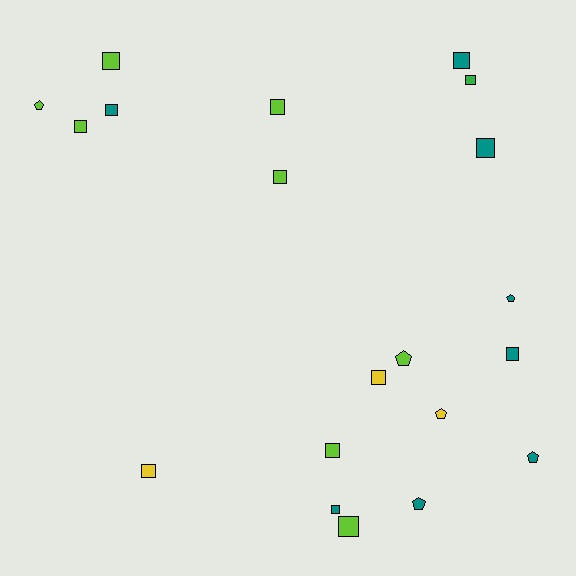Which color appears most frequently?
Teal, with 8 objects.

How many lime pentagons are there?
There are 2 lime pentagons.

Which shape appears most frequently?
Square, with 14 objects.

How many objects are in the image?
There are 20 objects.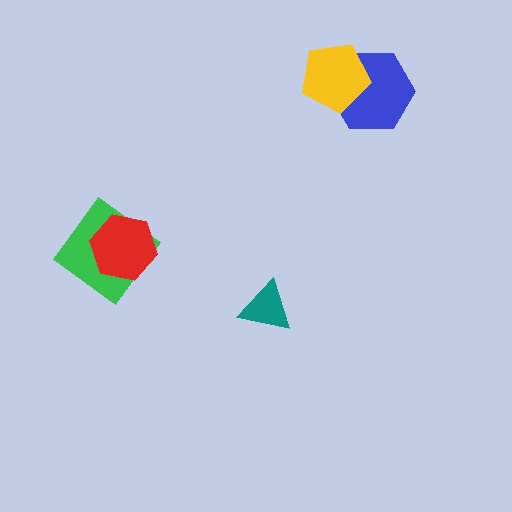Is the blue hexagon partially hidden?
Yes, it is partially covered by another shape.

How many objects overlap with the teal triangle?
0 objects overlap with the teal triangle.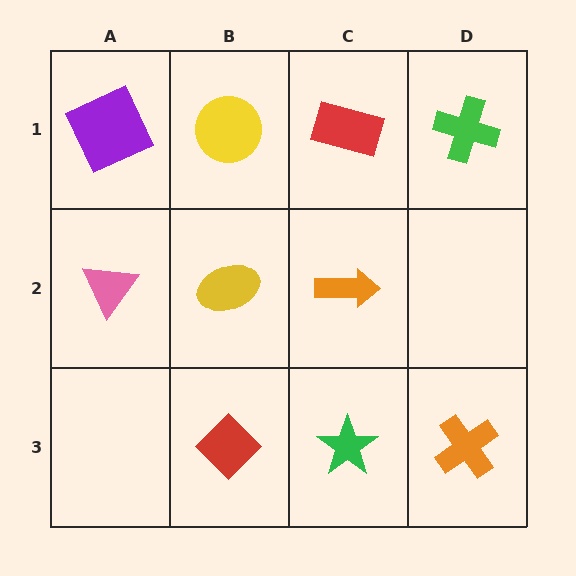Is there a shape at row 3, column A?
No, that cell is empty.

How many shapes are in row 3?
3 shapes.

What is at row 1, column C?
A red rectangle.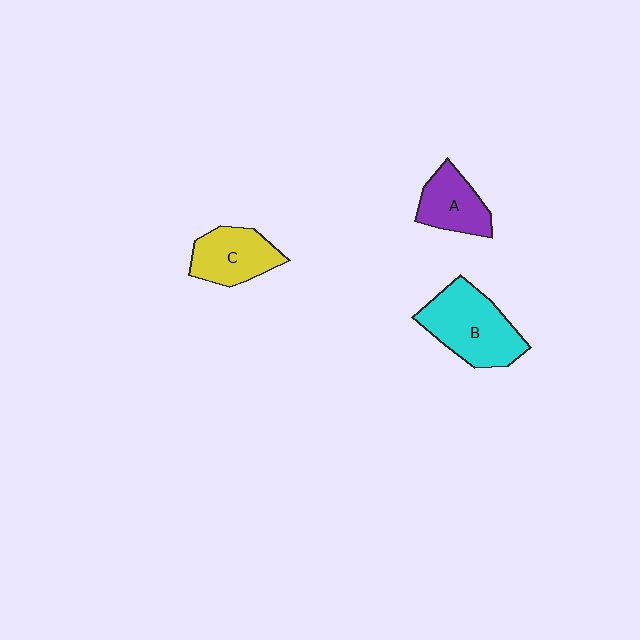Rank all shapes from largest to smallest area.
From largest to smallest: B (cyan), C (yellow), A (purple).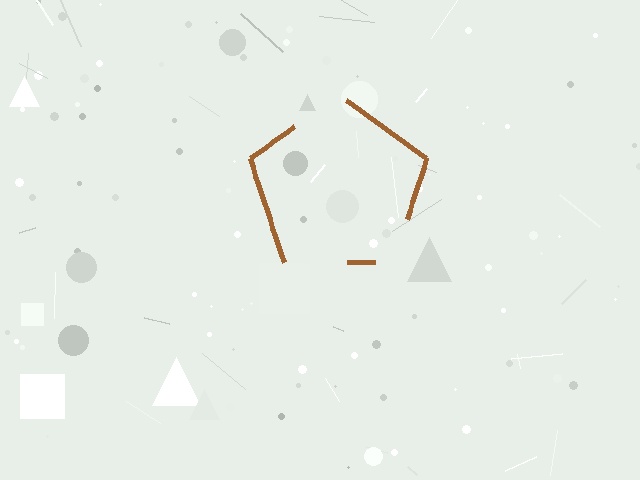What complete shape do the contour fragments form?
The contour fragments form a pentagon.